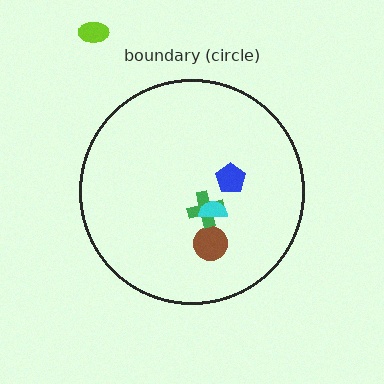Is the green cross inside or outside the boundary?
Inside.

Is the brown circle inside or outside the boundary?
Inside.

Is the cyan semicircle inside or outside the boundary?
Inside.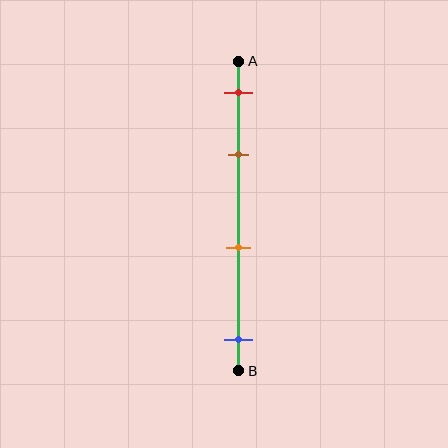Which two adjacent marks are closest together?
The red and brown marks are the closest adjacent pair.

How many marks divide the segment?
There are 4 marks dividing the segment.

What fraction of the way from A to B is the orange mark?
The orange mark is approximately 60% (0.6) of the way from A to B.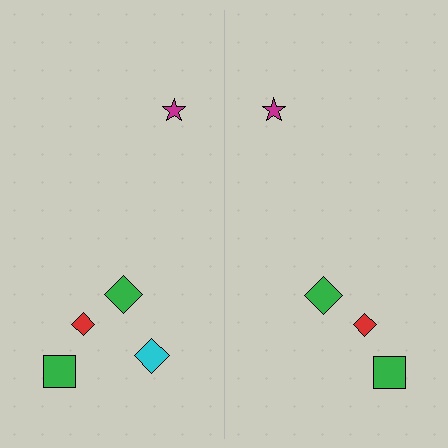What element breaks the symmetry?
A cyan diamond is missing from the right side.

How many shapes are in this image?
There are 9 shapes in this image.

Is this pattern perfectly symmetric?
No, the pattern is not perfectly symmetric. A cyan diamond is missing from the right side.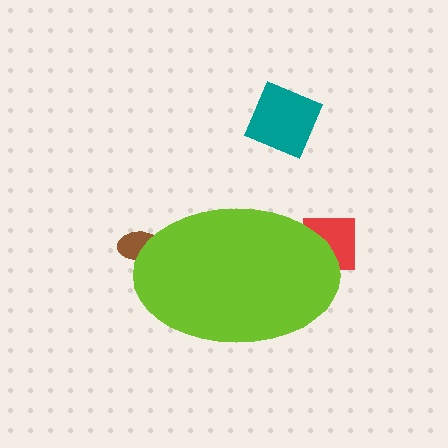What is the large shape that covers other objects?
A lime ellipse.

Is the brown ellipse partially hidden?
Yes, the brown ellipse is partially hidden behind the lime ellipse.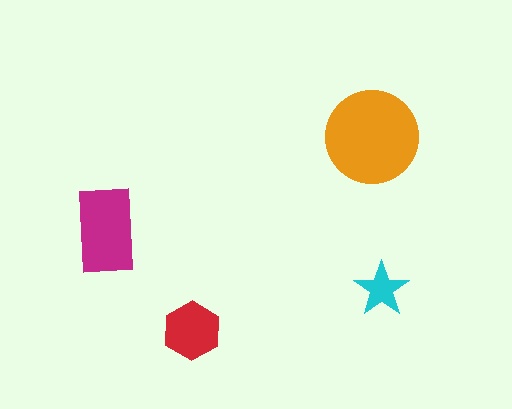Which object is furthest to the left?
The magenta rectangle is leftmost.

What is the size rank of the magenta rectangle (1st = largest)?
2nd.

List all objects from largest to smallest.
The orange circle, the magenta rectangle, the red hexagon, the cyan star.